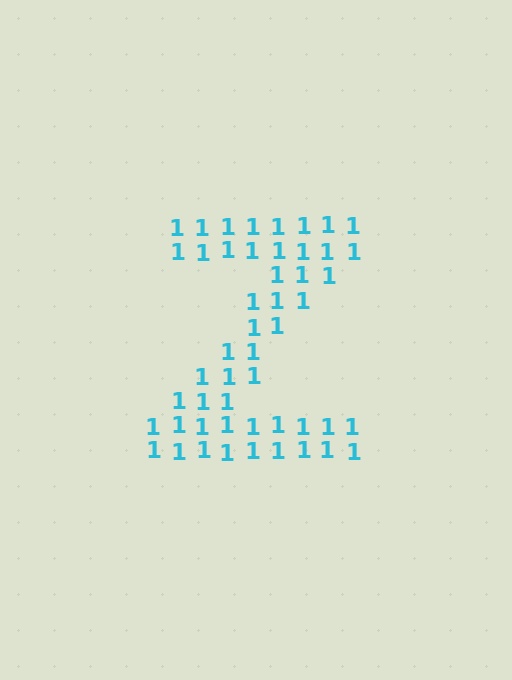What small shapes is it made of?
It is made of small digit 1's.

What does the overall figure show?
The overall figure shows the letter Z.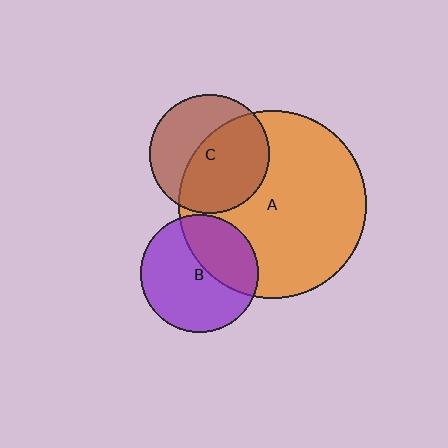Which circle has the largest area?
Circle A (orange).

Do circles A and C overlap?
Yes.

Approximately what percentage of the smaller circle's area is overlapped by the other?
Approximately 60%.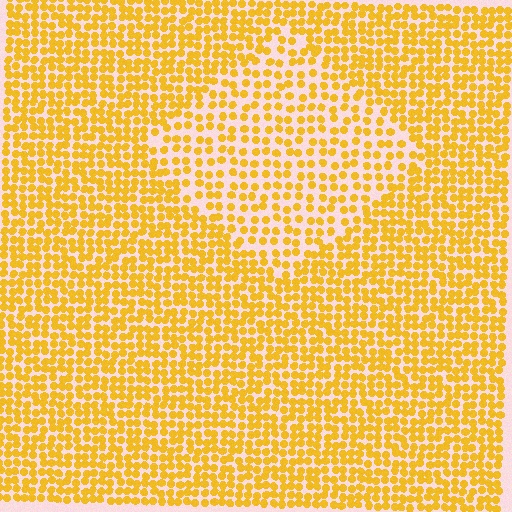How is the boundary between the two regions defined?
The boundary is defined by a change in element density (approximately 1.7x ratio). All elements are the same color, size, and shape.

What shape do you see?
I see a diamond.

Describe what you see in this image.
The image contains small yellow elements arranged at two different densities. A diamond-shaped region is visible where the elements are less densely packed than the surrounding area.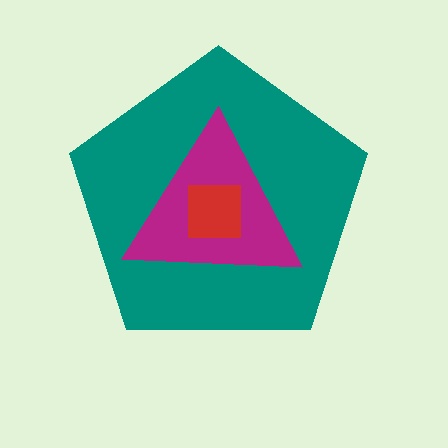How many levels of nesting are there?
3.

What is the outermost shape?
The teal pentagon.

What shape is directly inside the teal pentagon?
The magenta triangle.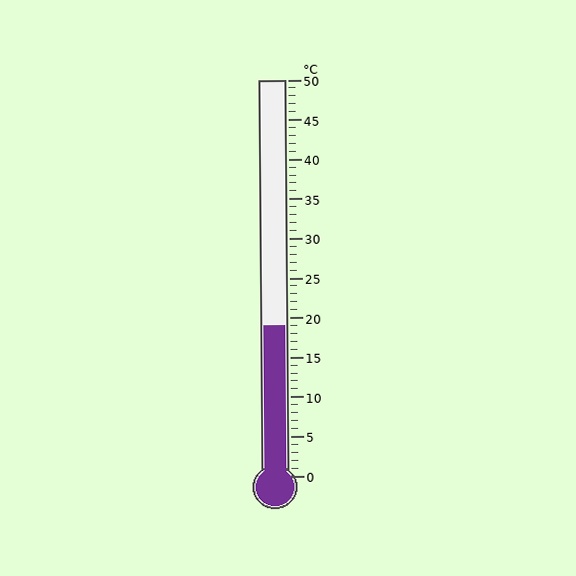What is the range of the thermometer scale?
The thermometer scale ranges from 0°C to 50°C.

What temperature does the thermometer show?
The thermometer shows approximately 19°C.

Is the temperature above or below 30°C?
The temperature is below 30°C.